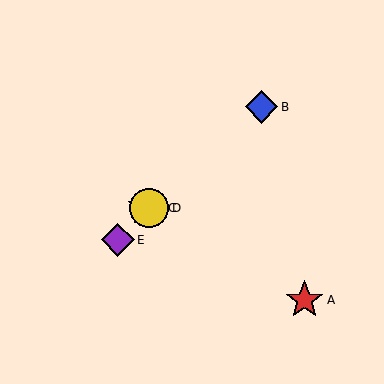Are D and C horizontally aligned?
Yes, both are at y≈208.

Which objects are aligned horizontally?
Objects C, D are aligned horizontally.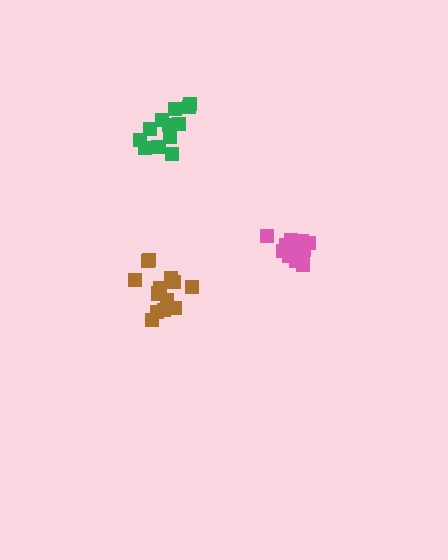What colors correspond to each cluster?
The clusters are colored: pink, brown, green.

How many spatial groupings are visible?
There are 3 spatial groupings.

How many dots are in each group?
Group 1: 16 dots, Group 2: 13 dots, Group 3: 12 dots (41 total).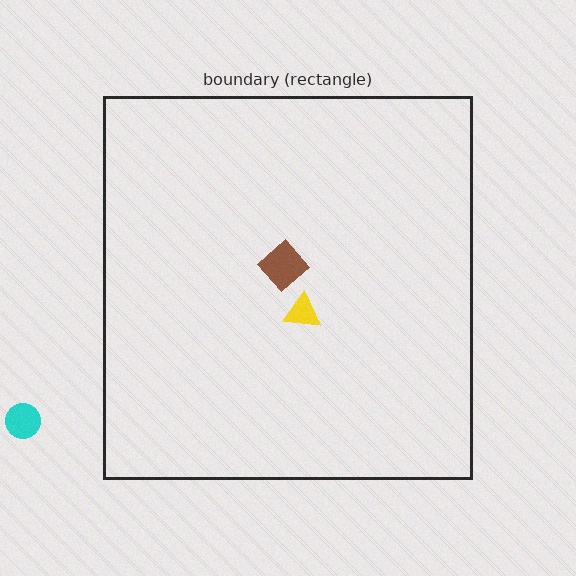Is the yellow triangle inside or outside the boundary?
Inside.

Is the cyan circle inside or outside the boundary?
Outside.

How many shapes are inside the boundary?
2 inside, 1 outside.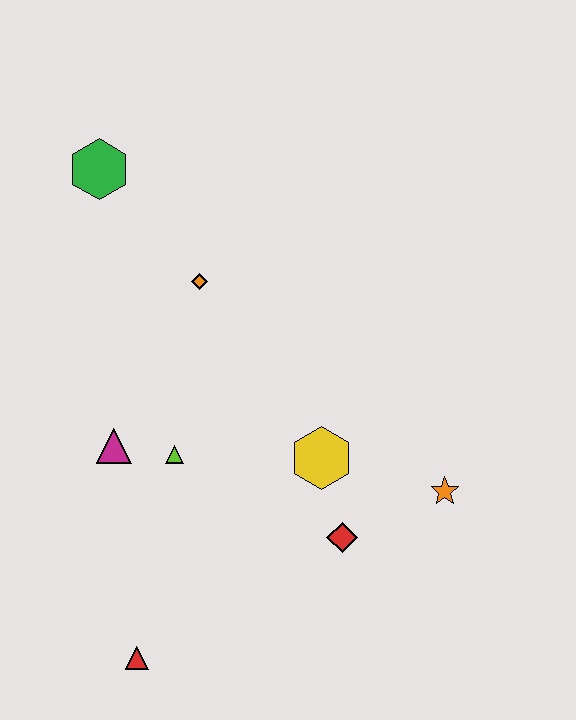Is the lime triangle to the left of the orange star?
Yes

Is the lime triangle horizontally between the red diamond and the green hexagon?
Yes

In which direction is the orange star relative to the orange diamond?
The orange star is to the right of the orange diamond.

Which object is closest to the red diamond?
The yellow hexagon is closest to the red diamond.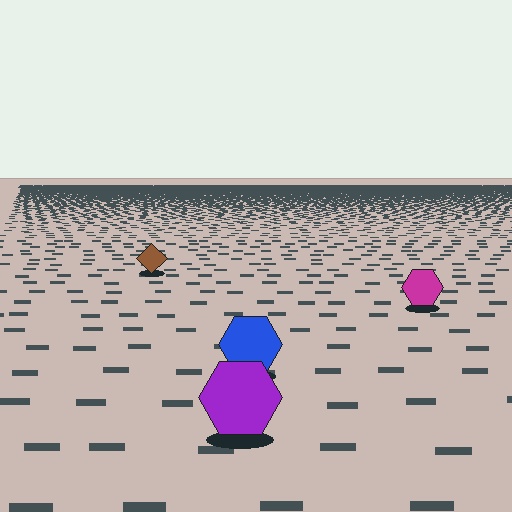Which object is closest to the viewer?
The purple hexagon is closest. The texture marks near it are larger and more spread out.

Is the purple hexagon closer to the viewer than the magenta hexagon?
Yes. The purple hexagon is closer — you can tell from the texture gradient: the ground texture is coarser near it.